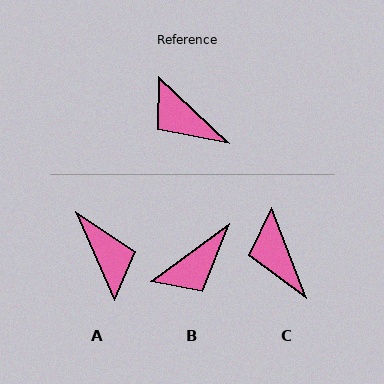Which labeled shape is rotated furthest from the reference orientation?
A, about 158 degrees away.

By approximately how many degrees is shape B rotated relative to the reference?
Approximately 80 degrees counter-clockwise.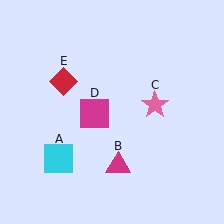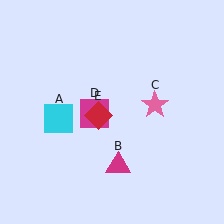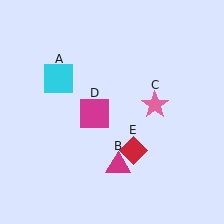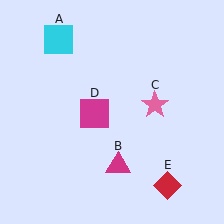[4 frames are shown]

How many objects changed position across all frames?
2 objects changed position: cyan square (object A), red diamond (object E).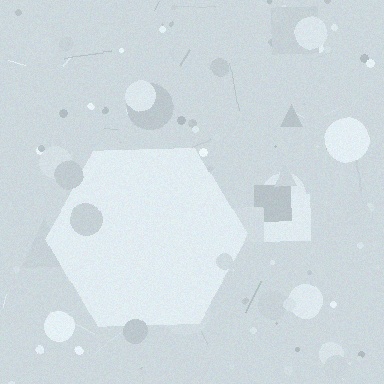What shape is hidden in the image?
A hexagon is hidden in the image.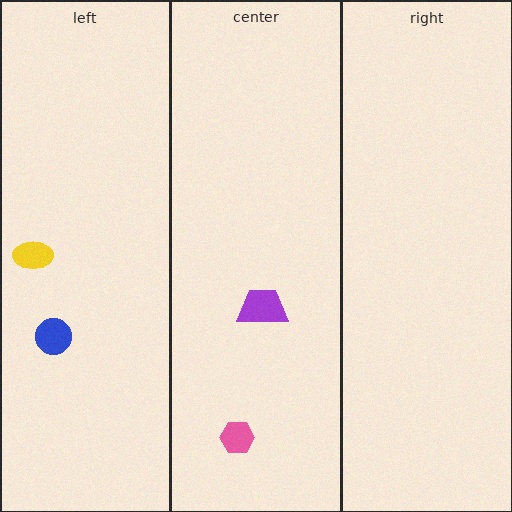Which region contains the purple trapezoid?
The center region.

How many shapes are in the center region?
2.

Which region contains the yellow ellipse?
The left region.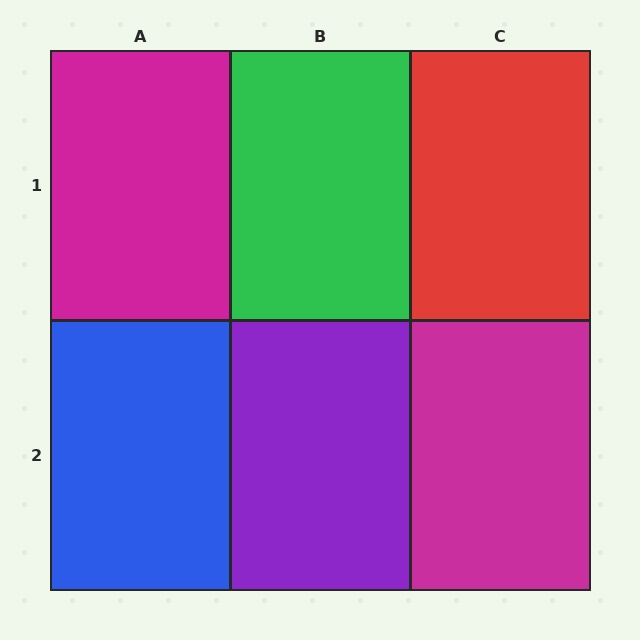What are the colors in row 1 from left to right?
Magenta, green, red.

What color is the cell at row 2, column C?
Magenta.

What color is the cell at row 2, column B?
Purple.